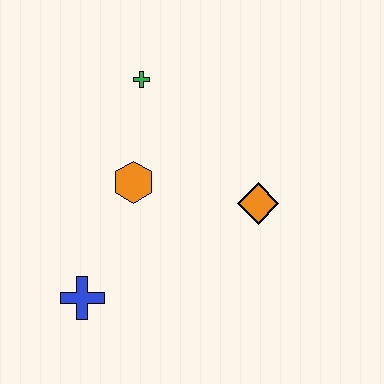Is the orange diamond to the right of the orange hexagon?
Yes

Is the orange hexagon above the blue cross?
Yes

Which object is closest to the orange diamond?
The orange hexagon is closest to the orange diamond.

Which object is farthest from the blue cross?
The green cross is farthest from the blue cross.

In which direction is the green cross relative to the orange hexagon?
The green cross is above the orange hexagon.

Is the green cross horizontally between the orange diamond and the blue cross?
Yes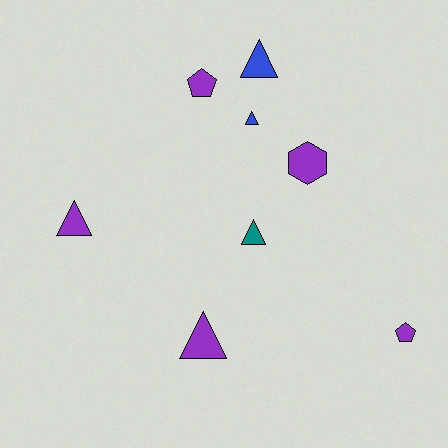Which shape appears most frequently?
Triangle, with 5 objects.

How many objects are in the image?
There are 8 objects.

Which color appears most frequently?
Purple, with 5 objects.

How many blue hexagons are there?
There are no blue hexagons.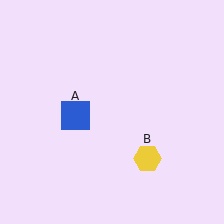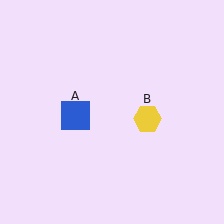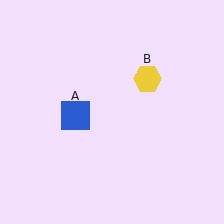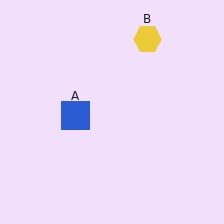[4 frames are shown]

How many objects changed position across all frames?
1 object changed position: yellow hexagon (object B).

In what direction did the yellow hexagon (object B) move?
The yellow hexagon (object B) moved up.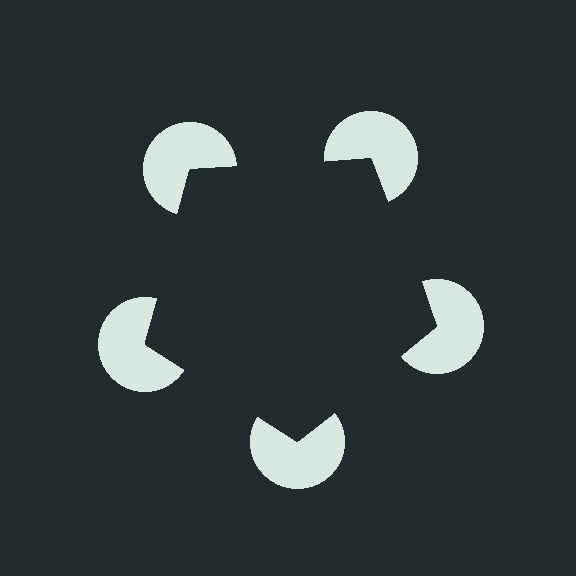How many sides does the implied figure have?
5 sides.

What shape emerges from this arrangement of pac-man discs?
An illusory pentagon — its edges are inferred from the aligned wedge cuts in the pac-man discs, not physically drawn.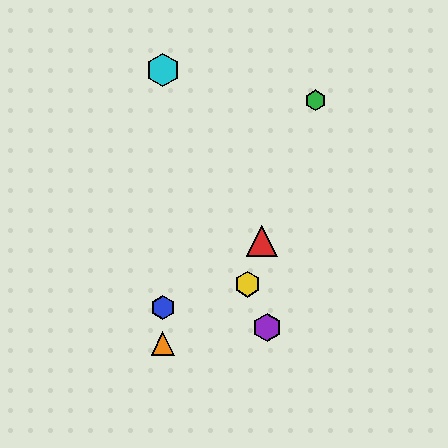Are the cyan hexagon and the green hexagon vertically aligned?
No, the cyan hexagon is at x≈163 and the green hexagon is at x≈316.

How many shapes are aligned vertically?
3 shapes (the blue hexagon, the orange triangle, the cyan hexagon) are aligned vertically.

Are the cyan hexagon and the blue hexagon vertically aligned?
Yes, both are at x≈163.